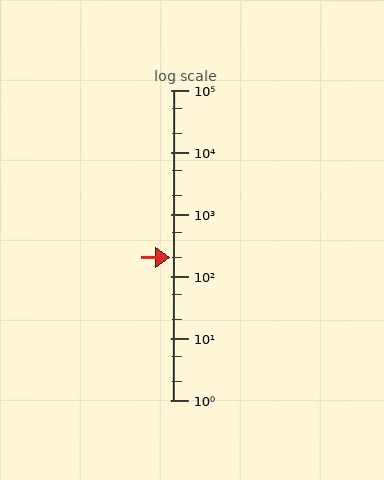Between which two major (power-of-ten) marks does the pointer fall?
The pointer is between 100 and 1000.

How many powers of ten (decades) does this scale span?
The scale spans 5 decades, from 1 to 100000.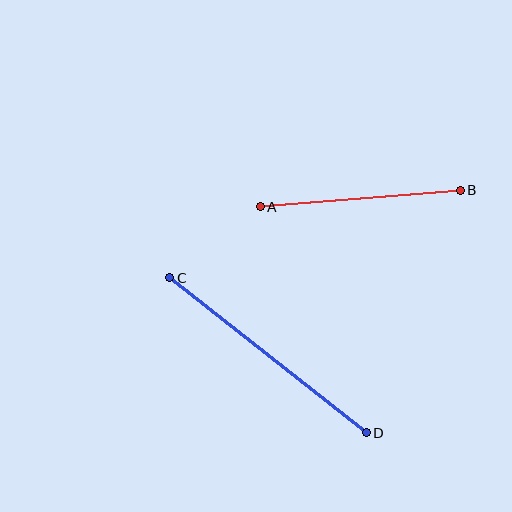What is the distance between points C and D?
The distance is approximately 250 pixels.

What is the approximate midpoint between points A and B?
The midpoint is at approximately (360, 199) pixels.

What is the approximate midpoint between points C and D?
The midpoint is at approximately (268, 355) pixels.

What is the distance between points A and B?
The distance is approximately 200 pixels.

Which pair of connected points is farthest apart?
Points C and D are farthest apart.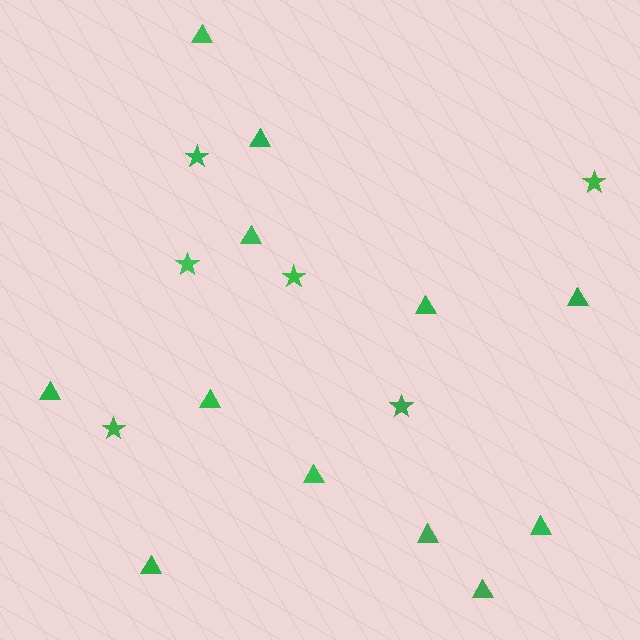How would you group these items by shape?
There are 2 groups: one group of triangles (12) and one group of stars (6).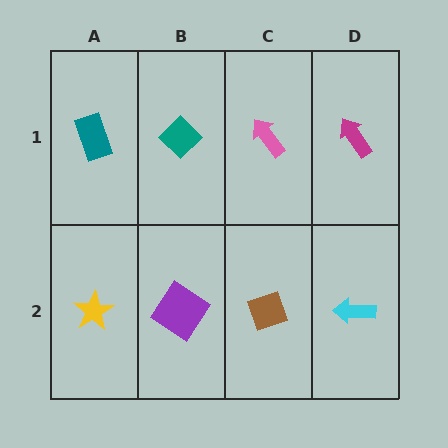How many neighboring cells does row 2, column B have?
3.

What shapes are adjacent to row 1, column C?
A brown diamond (row 2, column C), a teal diamond (row 1, column B), a magenta arrow (row 1, column D).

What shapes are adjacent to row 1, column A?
A yellow star (row 2, column A), a teal diamond (row 1, column B).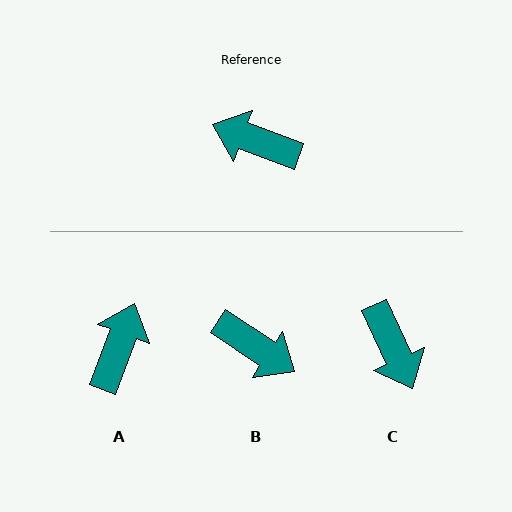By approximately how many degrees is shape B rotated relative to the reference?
Approximately 167 degrees counter-clockwise.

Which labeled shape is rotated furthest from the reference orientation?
B, about 167 degrees away.